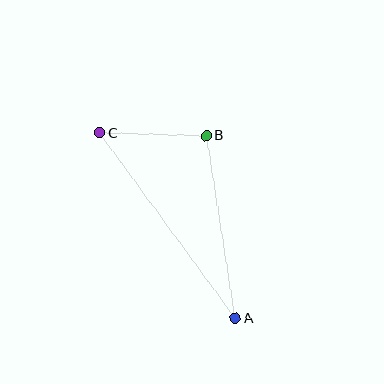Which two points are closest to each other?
Points B and C are closest to each other.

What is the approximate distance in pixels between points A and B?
The distance between A and B is approximately 185 pixels.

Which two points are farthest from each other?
Points A and C are farthest from each other.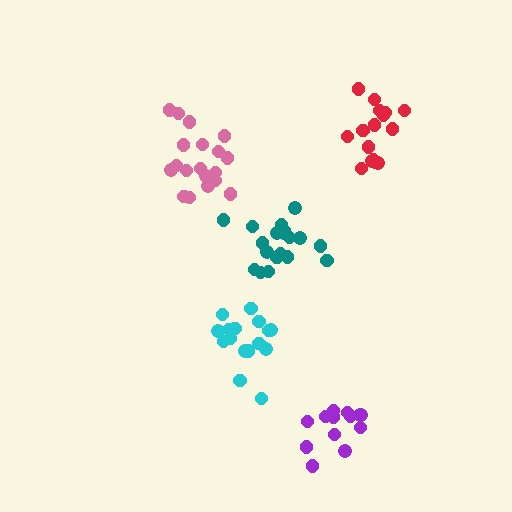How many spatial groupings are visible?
There are 5 spatial groupings.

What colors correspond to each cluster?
The clusters are colored: cyan, pink, red, purple, teal.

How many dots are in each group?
Group 1: 17 dots, Group 2: 19 dots, Group 3: 16 dots, Group 4: 13 dots, Group 5: 19 dots (84 total).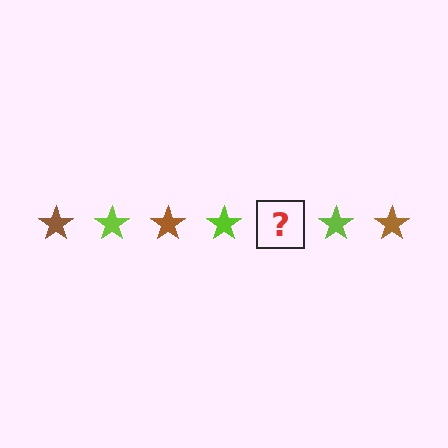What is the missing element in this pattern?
The missing element is a brown star.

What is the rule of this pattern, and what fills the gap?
The rule is that the pattern cycles through brown, lime stars. The gap should be filled with a brown star.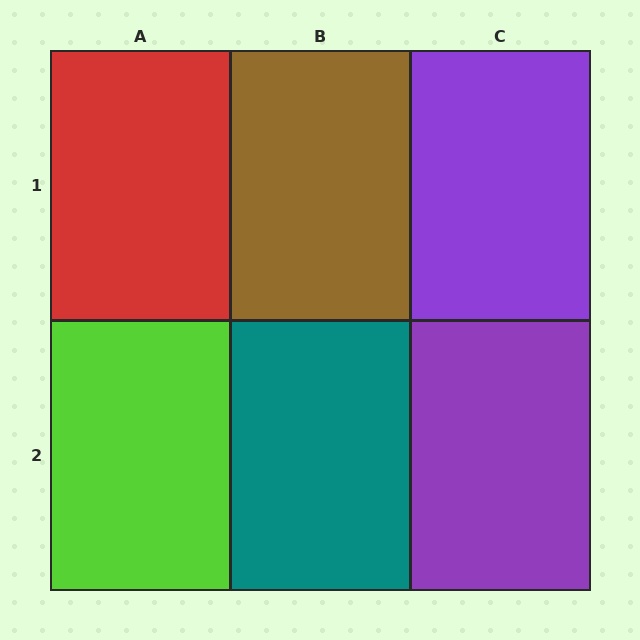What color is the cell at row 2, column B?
Teal.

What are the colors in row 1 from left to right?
Red, brown, purple.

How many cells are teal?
1 cell is teal.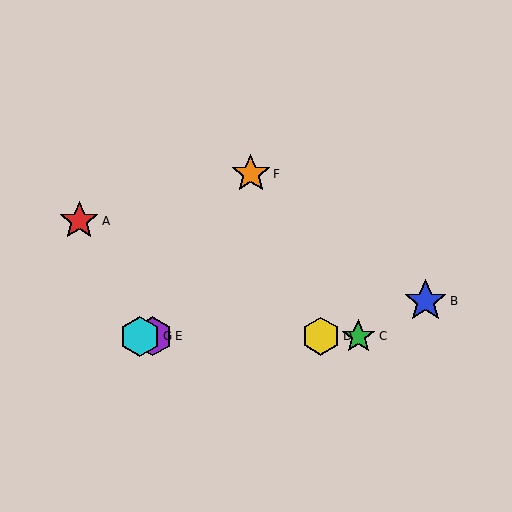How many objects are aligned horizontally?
4 objects (C, D, E, G) are aligned horizontally.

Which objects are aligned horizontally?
Objects C, D, E, G are aligned horizontally.